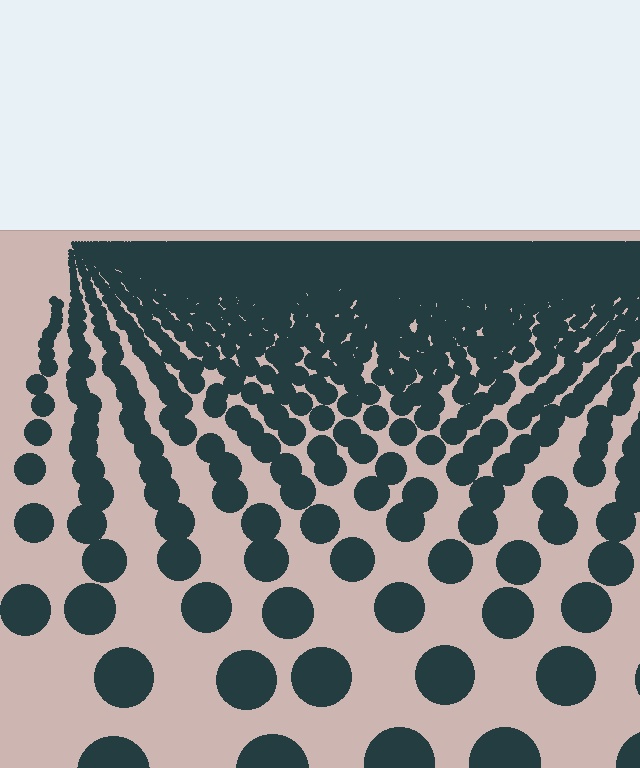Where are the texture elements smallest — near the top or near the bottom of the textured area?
Near the top.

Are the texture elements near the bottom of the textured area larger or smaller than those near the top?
Larger. Near the bottom, elements are closer to the viewer and appear at a bigger on-screen size.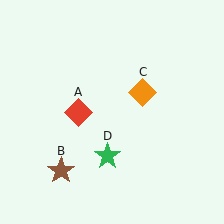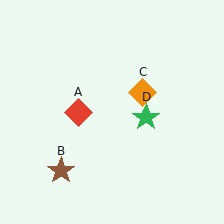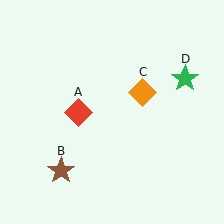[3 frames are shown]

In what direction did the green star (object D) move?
The green star (object D) moved up and to the right.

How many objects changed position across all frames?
1 object changed position: green star (object D).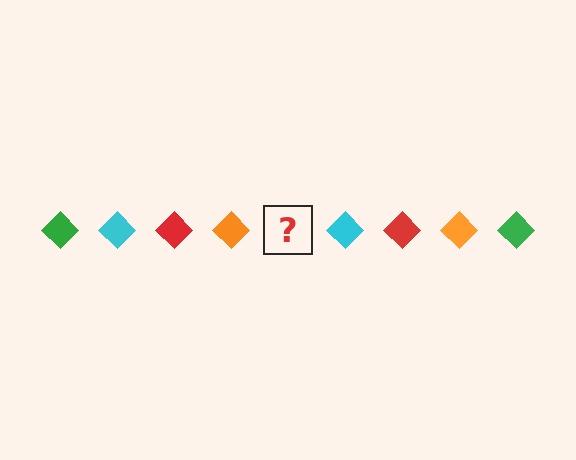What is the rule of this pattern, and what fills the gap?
The rule is that the pattern cycles through green, cyan, red, orange diamonds. The gap should be filled with a green diamond.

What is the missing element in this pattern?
The missing element is a green diamond.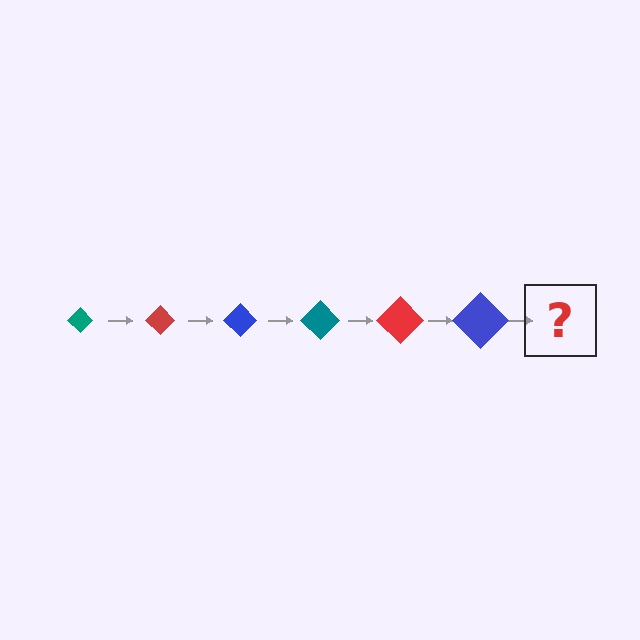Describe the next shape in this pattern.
It should be a teal diamond, larger than the previous one.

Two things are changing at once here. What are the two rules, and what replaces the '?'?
The two rules are that the diamond grows larger each step and the color cycles through teal, red, and blue. The '?' should be a teal diamond, larger than the previous one.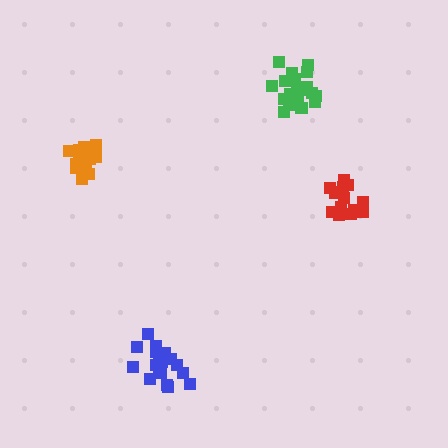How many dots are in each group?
Group 1: 20 dots, Group 2: 20 dots, Group 3: 16 dots, Group 4: 18 dots (74 total).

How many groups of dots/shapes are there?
There are 4 groups.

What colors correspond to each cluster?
The clusters are colored: green, blue, red, orange.